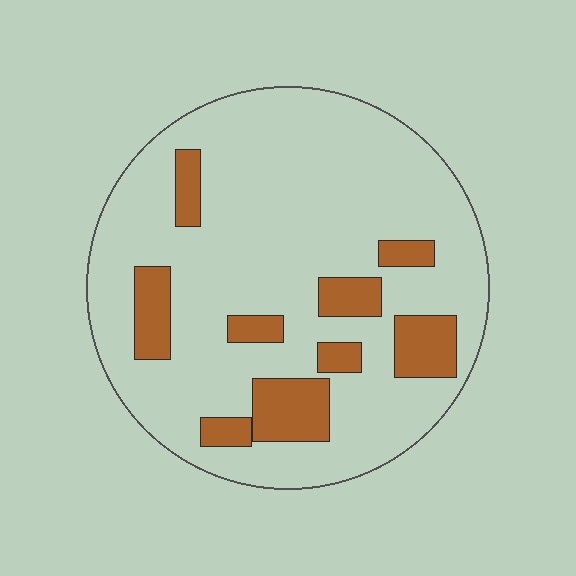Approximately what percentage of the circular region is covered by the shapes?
Approximately 20%.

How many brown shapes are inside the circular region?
9.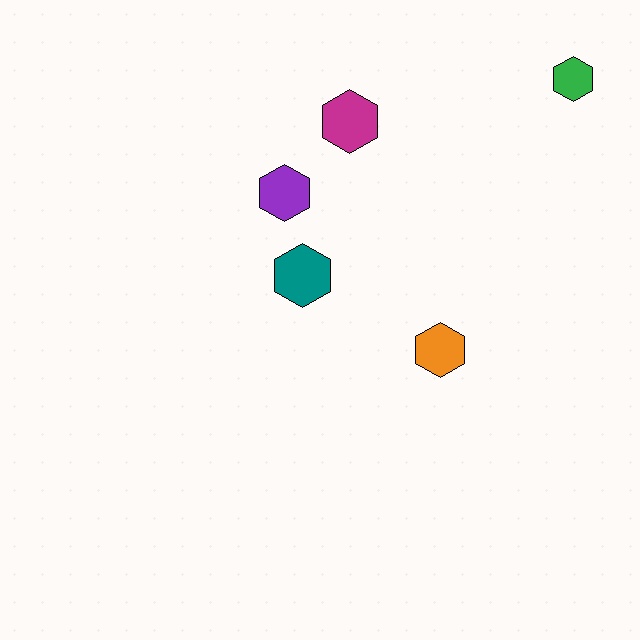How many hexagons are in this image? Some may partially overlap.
There are 5 hexagons.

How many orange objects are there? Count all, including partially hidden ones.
There is 1 orange object.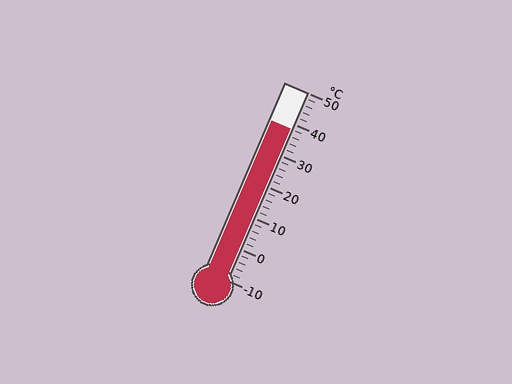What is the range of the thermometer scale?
The thermometer scale ranges from -10°C to 50°C.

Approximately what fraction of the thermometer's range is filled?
The thermometer is filled to approximately 80% of its range.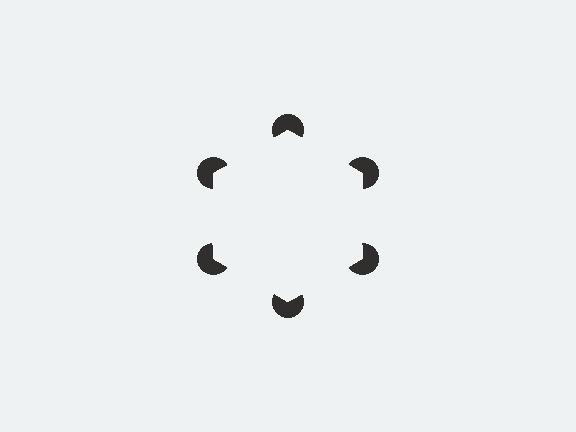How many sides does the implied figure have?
6 sides.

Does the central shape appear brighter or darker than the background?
It typically appears slightly brighter than the background, even though no actual brightness change is drawn.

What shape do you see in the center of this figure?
An illusory hexagon — its edges are inferred from the aligned wedge cuts in the pac-man discs, not physically drawn.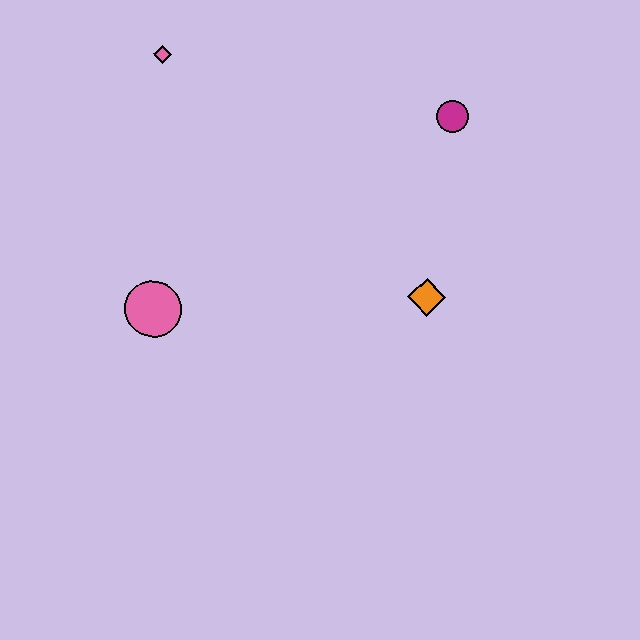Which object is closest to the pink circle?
The pink diamond is closest to the pink circle.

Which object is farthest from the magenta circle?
The pink circle is farthest from the magenta circle.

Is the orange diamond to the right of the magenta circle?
No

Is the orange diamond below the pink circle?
No